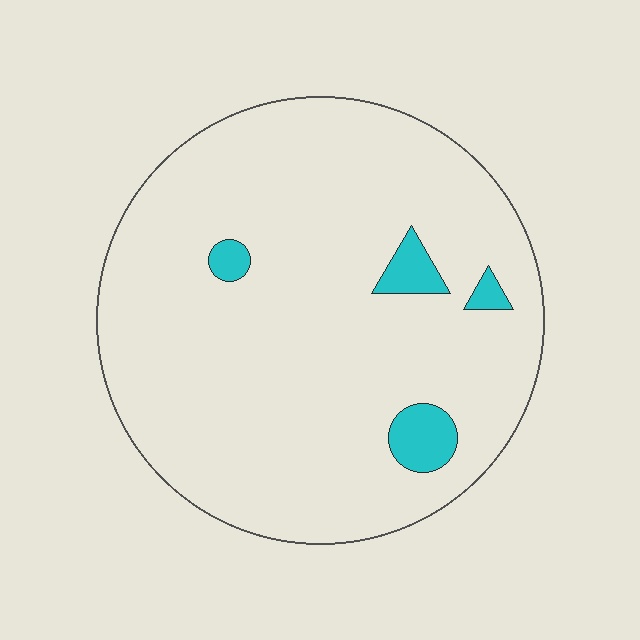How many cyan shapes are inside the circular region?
4.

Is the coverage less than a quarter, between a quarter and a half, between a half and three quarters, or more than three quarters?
Less than a quarter.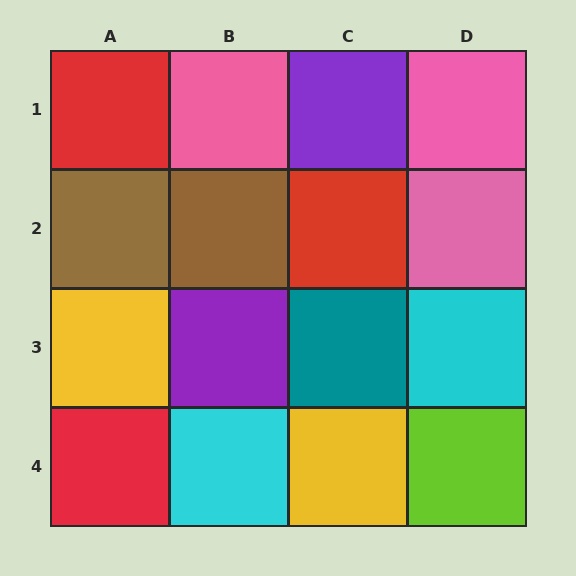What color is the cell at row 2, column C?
Red.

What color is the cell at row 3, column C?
Teal.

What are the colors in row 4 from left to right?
Red, cyan, yellow, lime.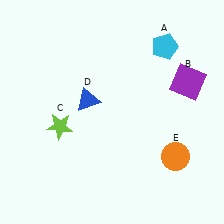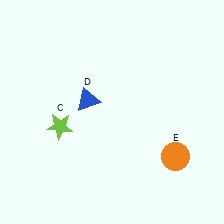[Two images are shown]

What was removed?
The cyan pentagon (A), the purple square (B) were removed in Image 2.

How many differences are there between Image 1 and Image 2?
There are 2 differences between the two images.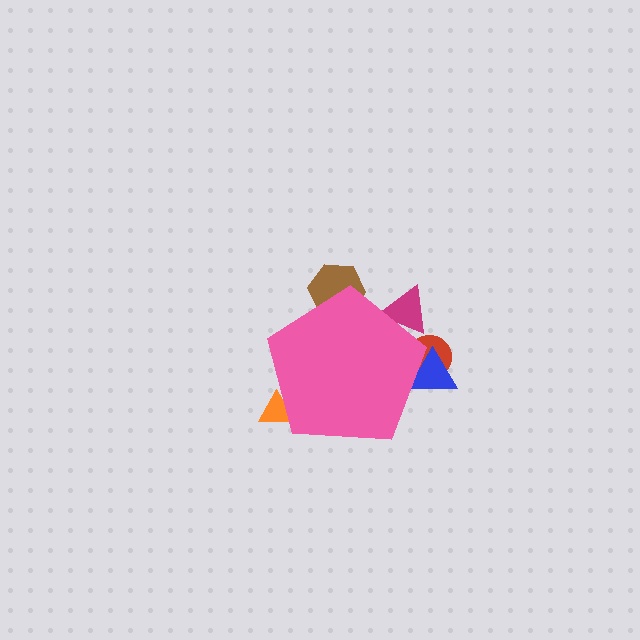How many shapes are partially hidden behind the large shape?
5 shapes are partially hidden.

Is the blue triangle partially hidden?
Yes, the blue triangle is partially hidden behind the pink pentagon.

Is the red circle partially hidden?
Yes, the red circle is partially hidden behind the pink pentagon.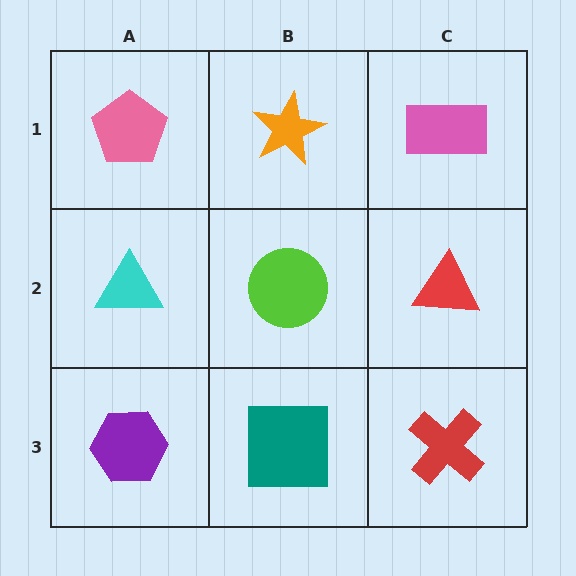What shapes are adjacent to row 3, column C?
A red triangle (row 2, column C), a teal square (row 3, column B).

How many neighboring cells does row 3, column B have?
3.